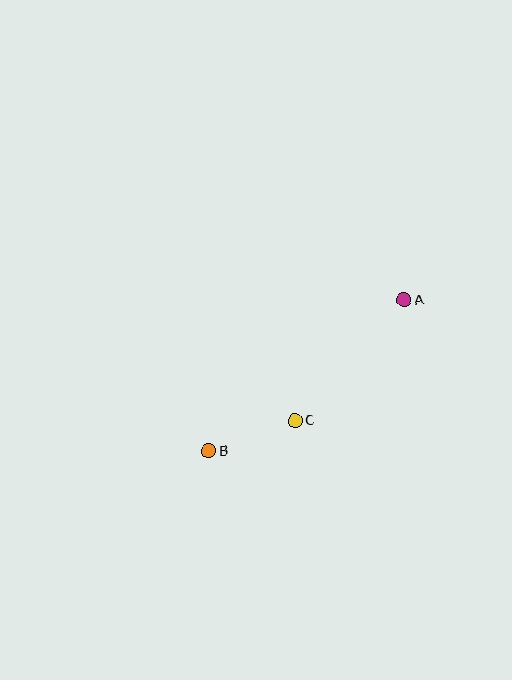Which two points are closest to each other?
Points B and C are closest to each other.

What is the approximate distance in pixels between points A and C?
The distance between A and C is approximately 162 pixels.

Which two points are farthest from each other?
Points A and B are farthest from each other.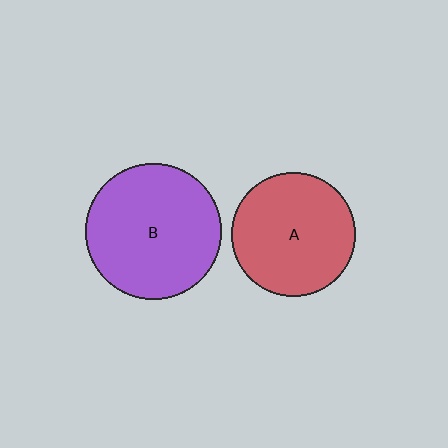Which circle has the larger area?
Circle B (purple).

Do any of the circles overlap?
No, none of the circles overlap.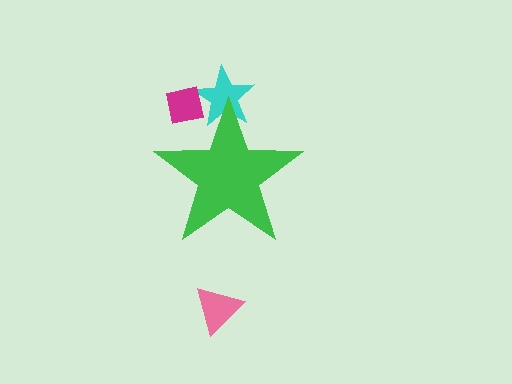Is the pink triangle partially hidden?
No, the pink triangle is fully visible.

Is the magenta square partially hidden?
Yes, the magenta square is partially hidden behind the green star.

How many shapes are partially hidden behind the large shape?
2 shapes are partially hidden.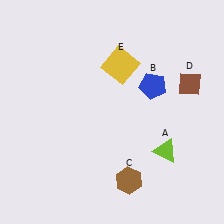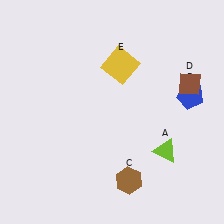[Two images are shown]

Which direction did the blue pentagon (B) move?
The blue pentagon (B) moved right.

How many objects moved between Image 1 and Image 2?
1 object moved between the two images.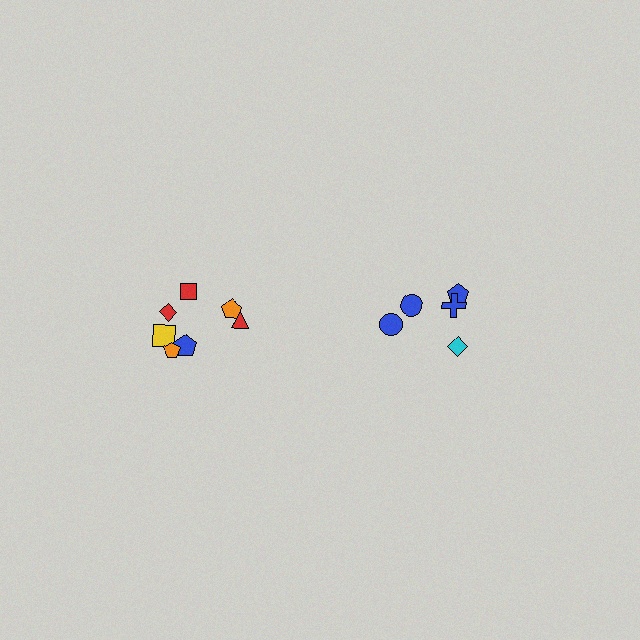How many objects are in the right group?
There are 5 objects.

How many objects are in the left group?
There are 7 objects.